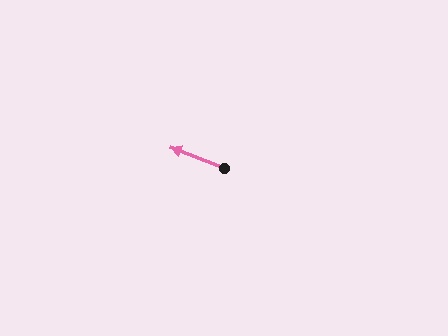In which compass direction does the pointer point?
West.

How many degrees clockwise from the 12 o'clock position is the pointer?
Approximately 291 degrees.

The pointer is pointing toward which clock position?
Roughly 10 o'clock.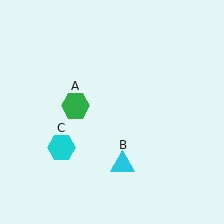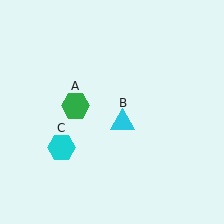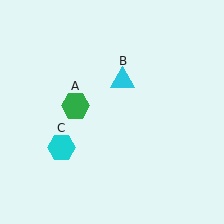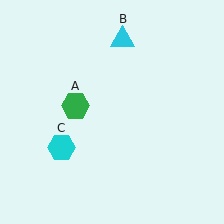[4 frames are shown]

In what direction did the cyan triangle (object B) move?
The cyan triangle (object B) moved up.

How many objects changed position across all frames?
1 object changed position: cyan triangle (object B).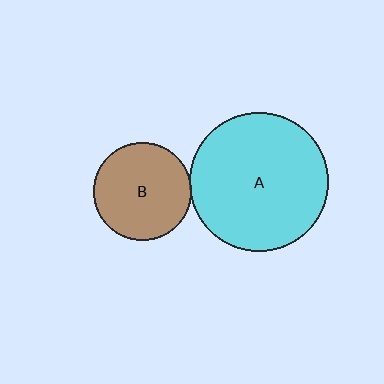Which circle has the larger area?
Circle A (cyan).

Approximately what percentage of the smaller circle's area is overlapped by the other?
Approximately 5%.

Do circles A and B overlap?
Yes.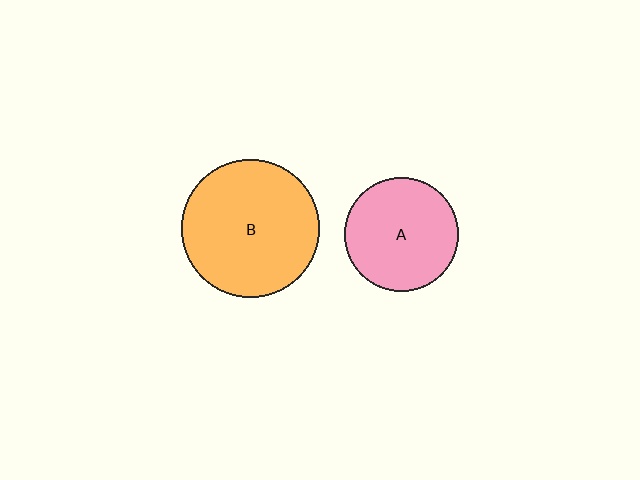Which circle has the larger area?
Circle B (orange).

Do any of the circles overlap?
No, none of the circles overlap.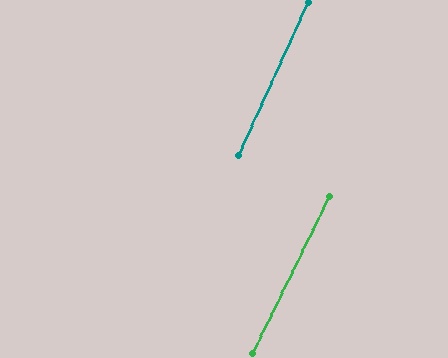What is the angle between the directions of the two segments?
Approximately 2 degrees.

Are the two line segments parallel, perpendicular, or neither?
Parallel — their directions differ by only 1.9°.